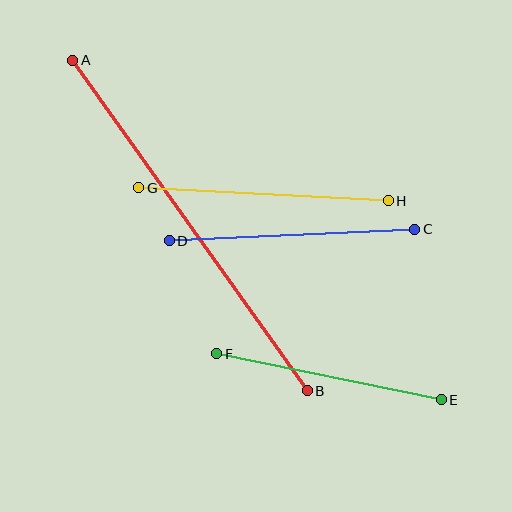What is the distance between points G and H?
The distance is approximately 250 pixels.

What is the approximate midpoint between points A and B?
The midpoint is at approximately (190, 225) pixels.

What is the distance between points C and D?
The distance is approximately 246 pixels.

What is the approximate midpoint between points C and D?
The midpoint is at approximately (292, 235) pixels.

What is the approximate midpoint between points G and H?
The midpoint is at approximately (264, 194) pixels.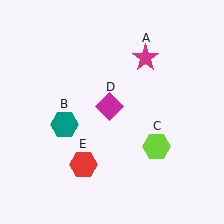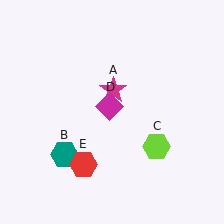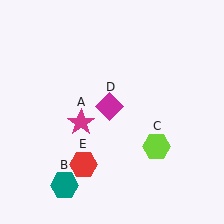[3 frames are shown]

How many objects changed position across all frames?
2 objects changed position: magenta star (object A), teal hexagon (object B).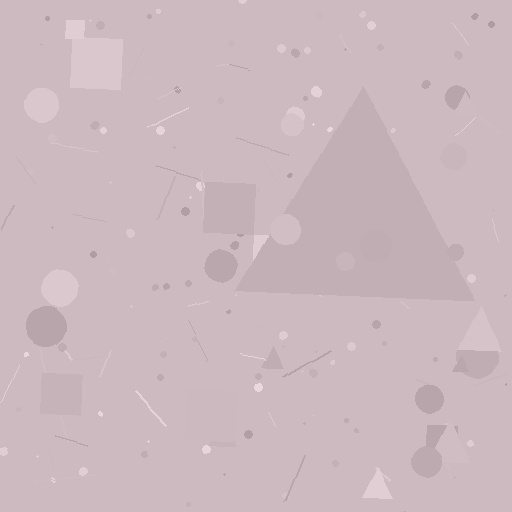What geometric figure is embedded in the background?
A triangle is embedded in the background.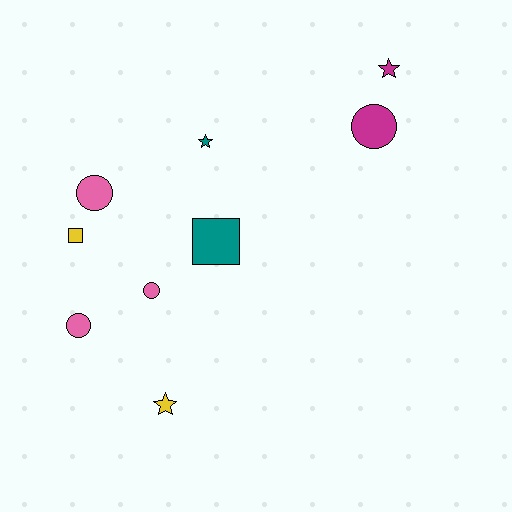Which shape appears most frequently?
Circle, with 4 objects.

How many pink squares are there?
There are no pink squares.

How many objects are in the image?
There are 9 objects.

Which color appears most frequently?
Pink, with 3 objects.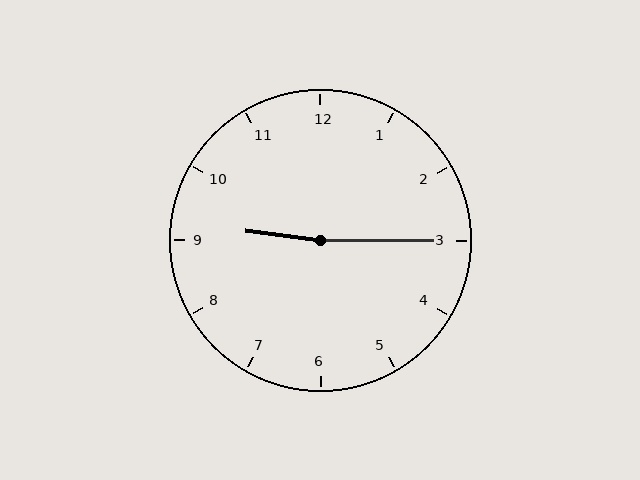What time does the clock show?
9:15.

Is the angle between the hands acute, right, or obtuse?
It is obtuse.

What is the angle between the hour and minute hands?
Approximately 172 degrees.